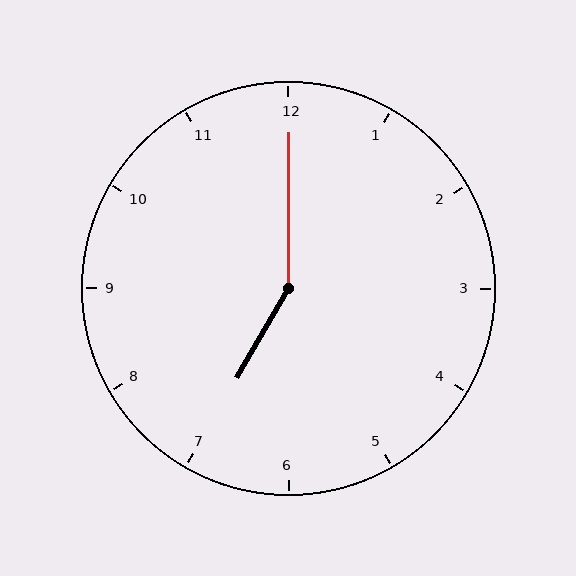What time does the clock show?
7:00.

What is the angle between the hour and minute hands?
Approximately 150 degrees.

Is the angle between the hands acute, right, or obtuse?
It is obtuse.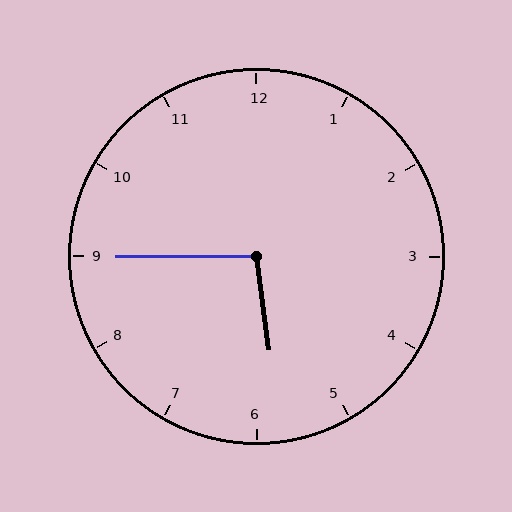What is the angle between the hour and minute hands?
Approximately 98 degrees.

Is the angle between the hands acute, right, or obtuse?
It is obtuse.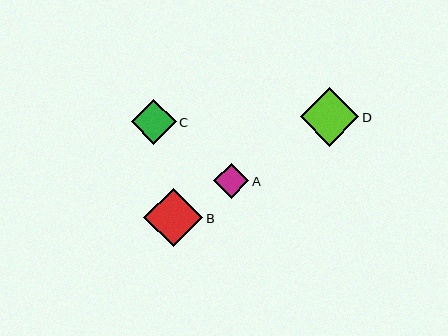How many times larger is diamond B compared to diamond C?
Diamond B is approximately 1.3 times the size of diamond C.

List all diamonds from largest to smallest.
From largest to smallest: B, D, C, A.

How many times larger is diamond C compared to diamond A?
Diamond C is approximately 1.3 times the size of diamond A.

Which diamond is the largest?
Diamond B is the largest with a size of approximately 59 pixels.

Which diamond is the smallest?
Diamond A is the smallest with a size of approximately 35 pixels.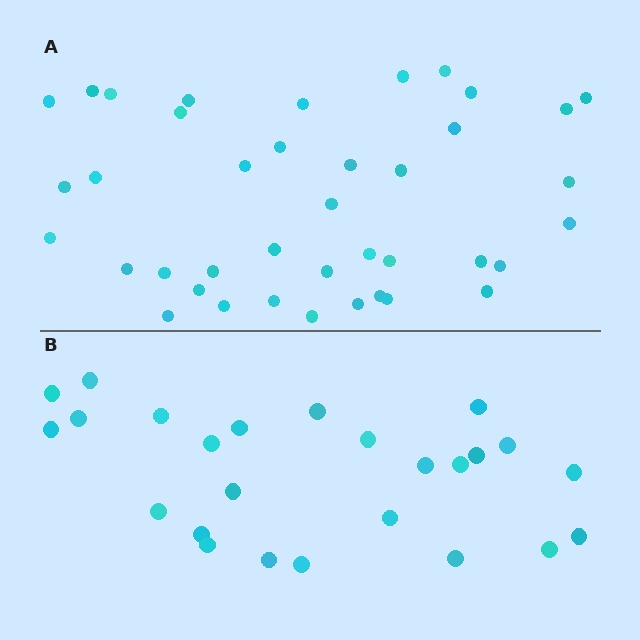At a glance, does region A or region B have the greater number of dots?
Region A (the top region) has more dots.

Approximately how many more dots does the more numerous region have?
Region A has approximately 15 more dots than region B.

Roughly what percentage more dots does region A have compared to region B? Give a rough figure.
About 60% more.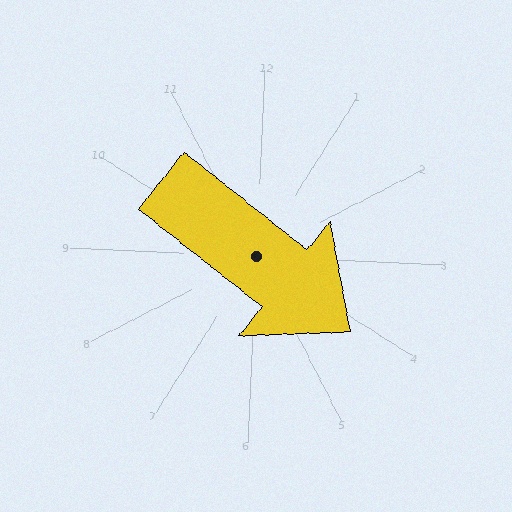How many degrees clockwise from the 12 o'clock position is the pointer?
Approximately 126 degrees.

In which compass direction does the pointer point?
Southeast.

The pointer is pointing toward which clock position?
Roughly 4 o'clock.